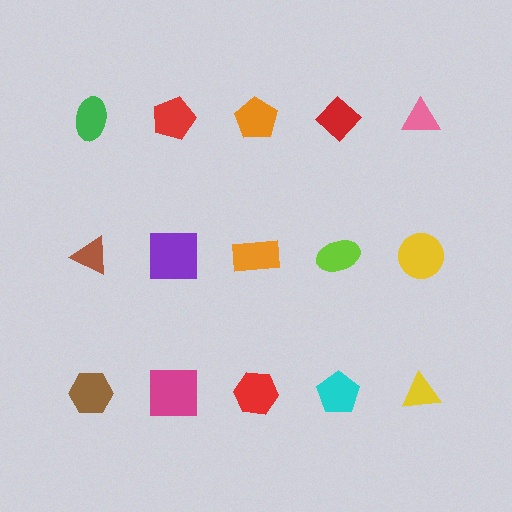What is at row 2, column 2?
A purple square.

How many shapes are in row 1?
5 shapes.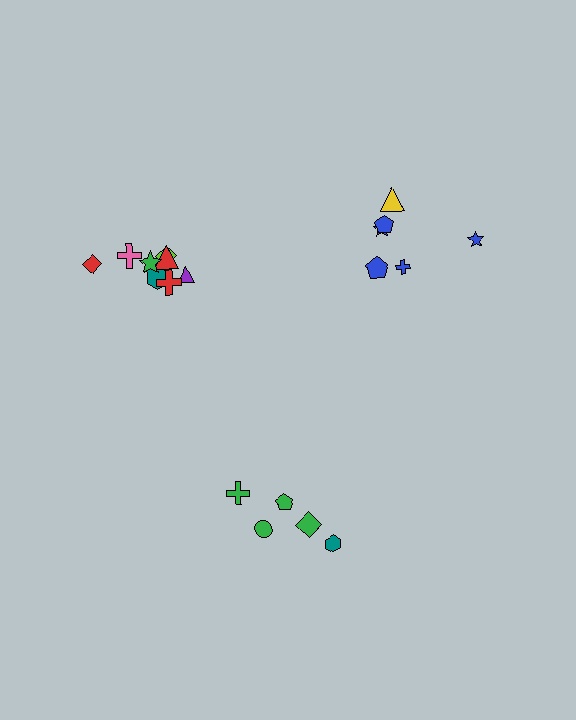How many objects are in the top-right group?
There are 6 objects.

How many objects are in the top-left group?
There are 8 objects.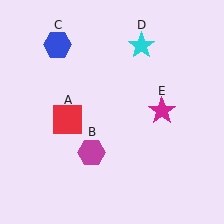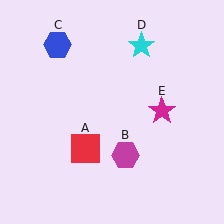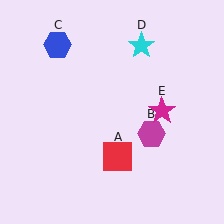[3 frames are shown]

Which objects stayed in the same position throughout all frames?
Blue hexagon (object C) and cyan star (object D) and magenta star (object E) remained stationary.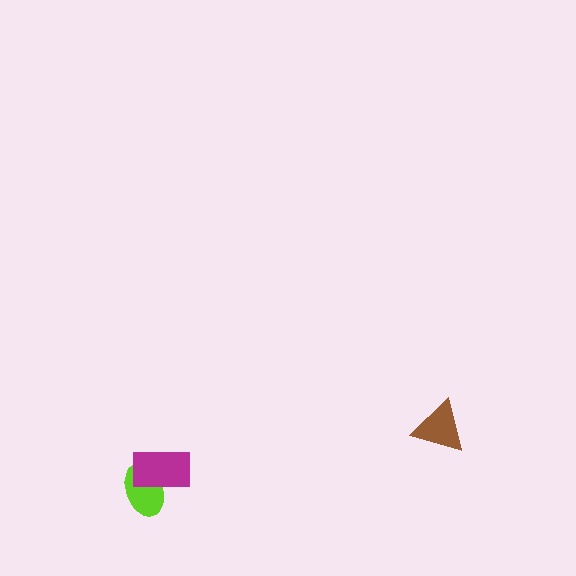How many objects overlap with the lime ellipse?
1 object overlaps with the lime ellipse.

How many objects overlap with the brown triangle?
0 objects overlap with the brown triangle.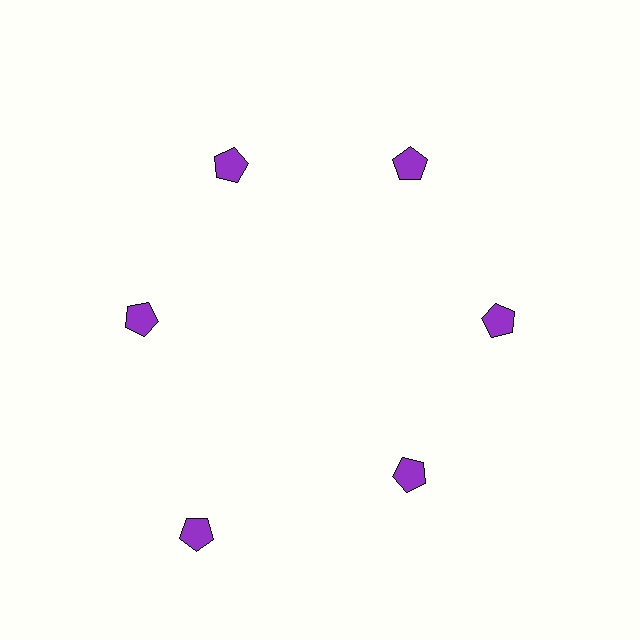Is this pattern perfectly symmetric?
No. The 6 purple pentagons are arranged in a ring, but one element near the 7 o'clock position is pushed outward from the center, breaking the 6-fold rotational symmetry.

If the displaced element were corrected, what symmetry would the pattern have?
It would have 6-fold rotational symmetry — the pattern would map onto itself every 60 degrees.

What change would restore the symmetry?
The symmetry would be restored by moving it inward, back onto the ring so that all 6 pentagons sit at equal angles and equal distance from the center.